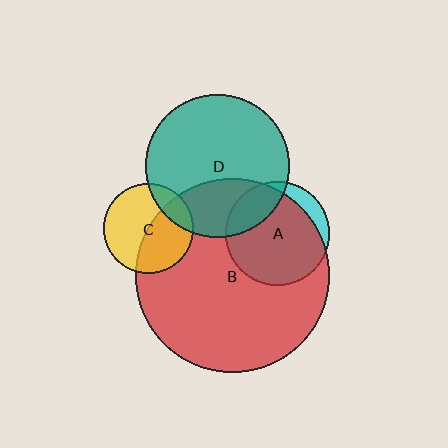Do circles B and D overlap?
Yes.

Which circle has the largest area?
Circle B (red).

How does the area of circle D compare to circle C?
Approximately 2.6 times.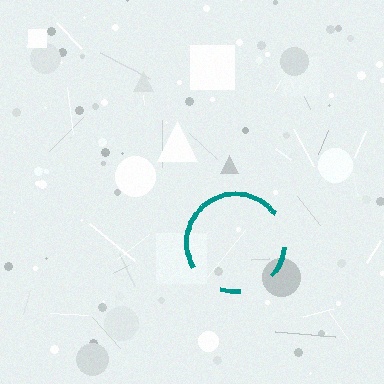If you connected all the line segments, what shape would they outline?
They would outline a circle.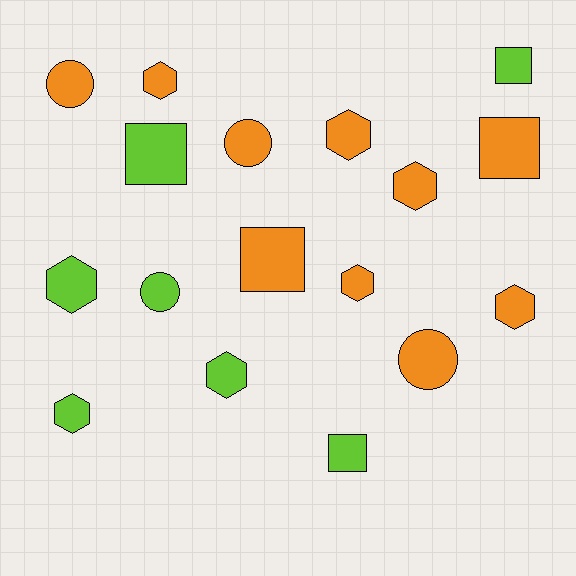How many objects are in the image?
There are 17 objects.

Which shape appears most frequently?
Hexagon, with 8 objects.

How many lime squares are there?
There are 3 lime squares.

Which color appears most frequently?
Orange, with 10 objects.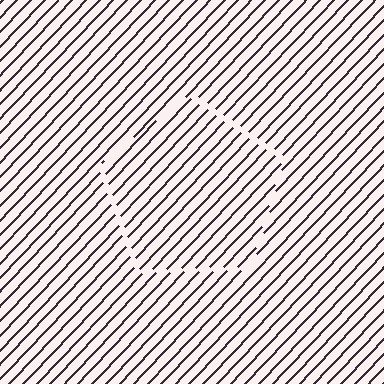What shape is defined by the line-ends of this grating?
An illusory pentagon. The interior of the shape contains the same grating, shifted by half a period — the contour is defined by the phase discontinuity where line-ends from the inner and outer gratings abut.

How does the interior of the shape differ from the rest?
The interior of the shape contains the same grating, shifted by half a period — the contour is defined by the phase discontinuity where line-ends from the inner and outer gratings abut.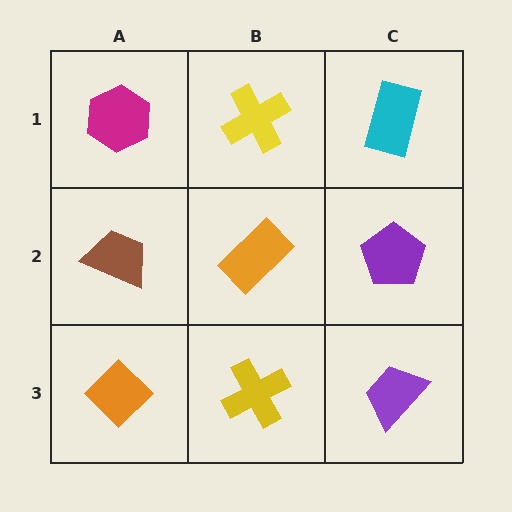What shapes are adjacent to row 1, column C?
A purple pentagon (row 2, column C), a yellow cross (row 1, column B).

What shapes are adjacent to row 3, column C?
A purple pentagon (row 2, column C), a yellow cross (row 3, column B).